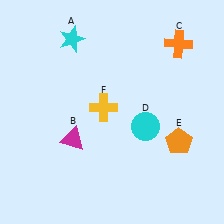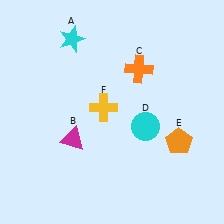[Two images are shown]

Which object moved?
The orange cross (C) moved left.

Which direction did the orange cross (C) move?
The orange cross (C) moved left.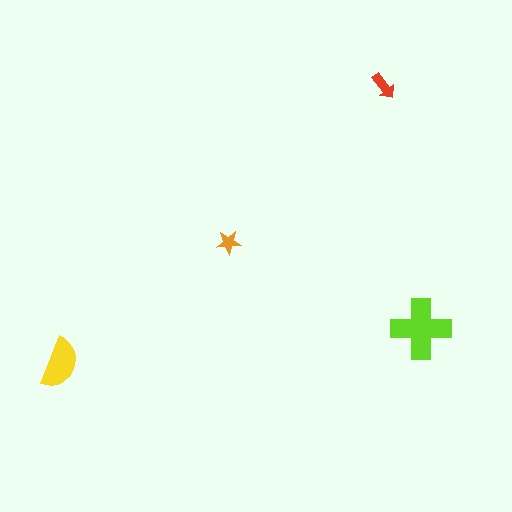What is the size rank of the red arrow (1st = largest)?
3rd.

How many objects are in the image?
There are 4 objects in the image.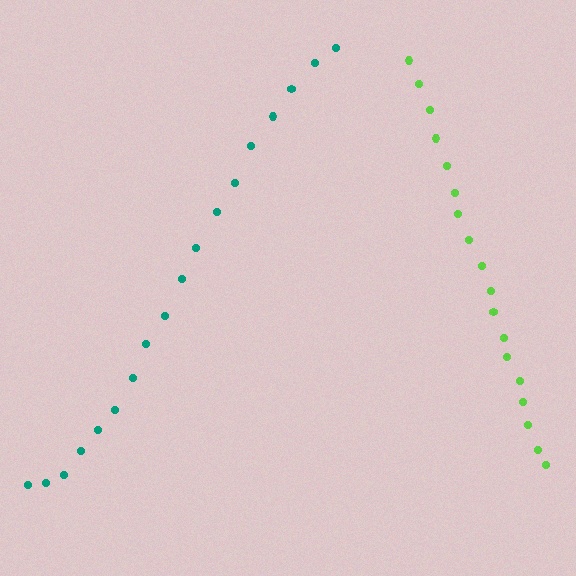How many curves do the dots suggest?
There are 2 distinct paths.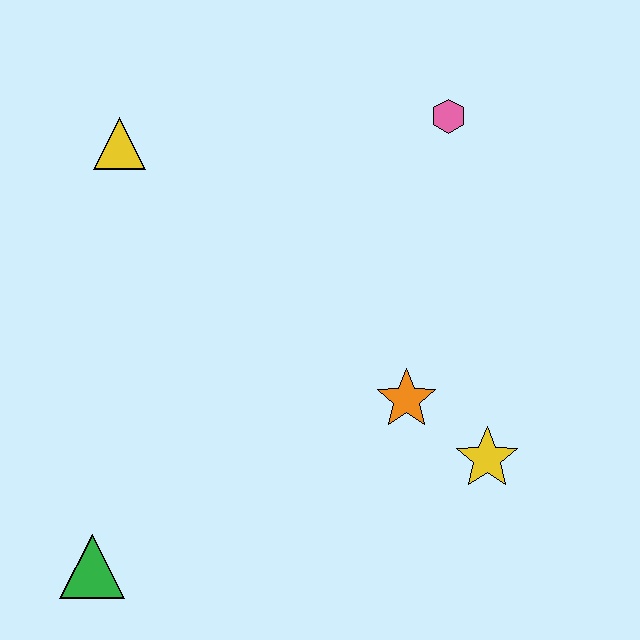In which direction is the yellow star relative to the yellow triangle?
The yellow star is to the right of the yellow triangle.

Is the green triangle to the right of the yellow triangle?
No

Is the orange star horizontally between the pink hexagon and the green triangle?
Yes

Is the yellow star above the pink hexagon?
No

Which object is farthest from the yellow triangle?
The yellow star is farthest from the yellow triangle.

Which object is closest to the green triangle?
The orange star is closest to the green triangle.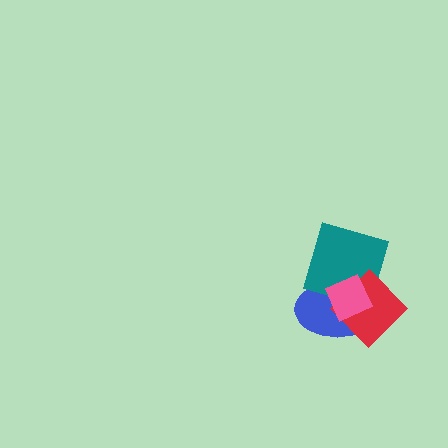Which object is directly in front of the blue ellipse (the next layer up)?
The teal diamond is directly in front of the blue ellipse.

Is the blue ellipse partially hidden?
Yes, it is partially covered by another shape.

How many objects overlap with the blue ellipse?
3 objects overlap with the blue ellipse.